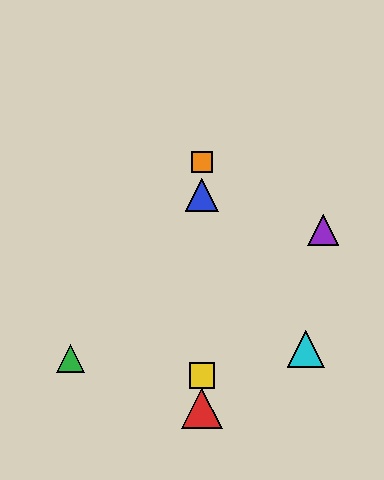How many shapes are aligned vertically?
4 shapes (the red triangle, the blue triangle, the yellow square, the orange square) are aligned vertically.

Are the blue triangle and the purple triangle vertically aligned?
No, the blue triangle is at x≈202 and the purple triangle is at x≈323.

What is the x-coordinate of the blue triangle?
The blue triangle is at x≈202.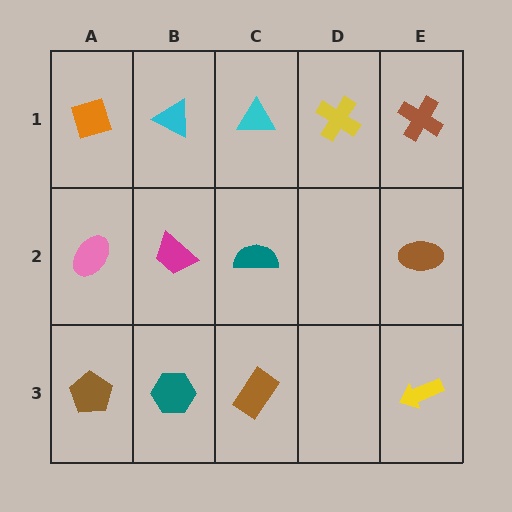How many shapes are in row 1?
5 shapes.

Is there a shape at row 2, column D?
No, that cell is empty.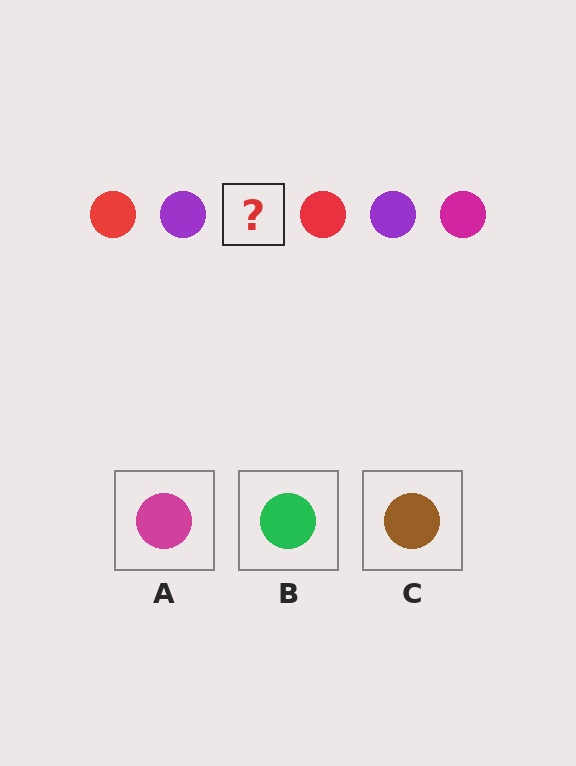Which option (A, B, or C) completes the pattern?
A.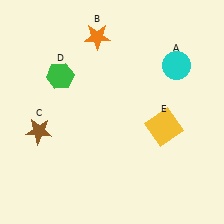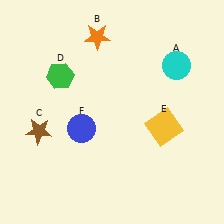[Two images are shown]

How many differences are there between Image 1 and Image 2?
There is 1 difference between the two images.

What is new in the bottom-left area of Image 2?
A blue circle (F) was added in the bottom-left area of Image 2.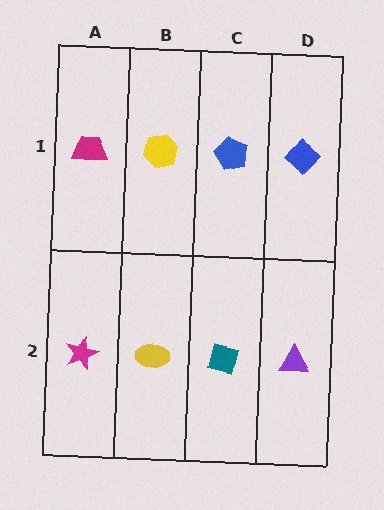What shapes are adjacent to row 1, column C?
A teal square (row 2, column C), a yellow hexagon (row 1, column B), a blue diamond (row 1, column D).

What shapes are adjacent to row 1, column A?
A magenta star (row 2, column A), a yellow hexagon (row 1, column B).